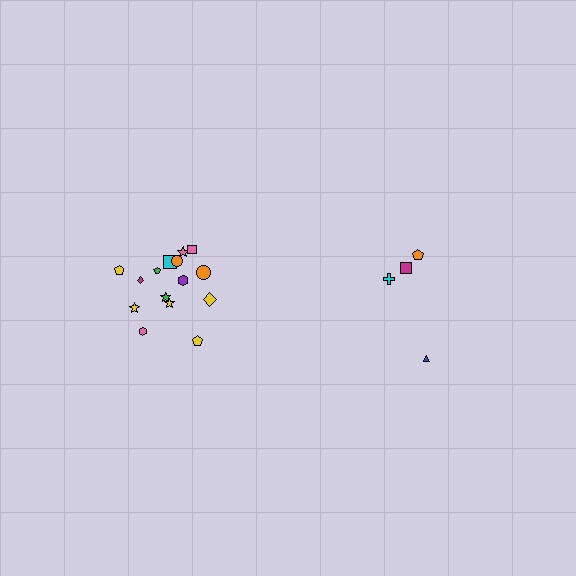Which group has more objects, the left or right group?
The left group.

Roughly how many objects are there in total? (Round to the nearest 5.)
Roughly 20 objects in total.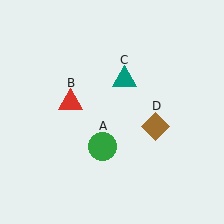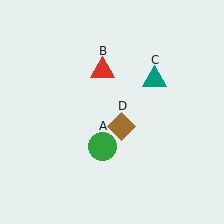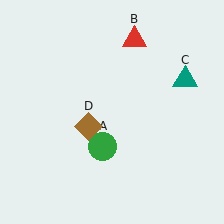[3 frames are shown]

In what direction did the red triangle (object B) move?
The red triangle (object B) moved up and to the right.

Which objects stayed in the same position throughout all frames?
Green circle (object A) remained stationary.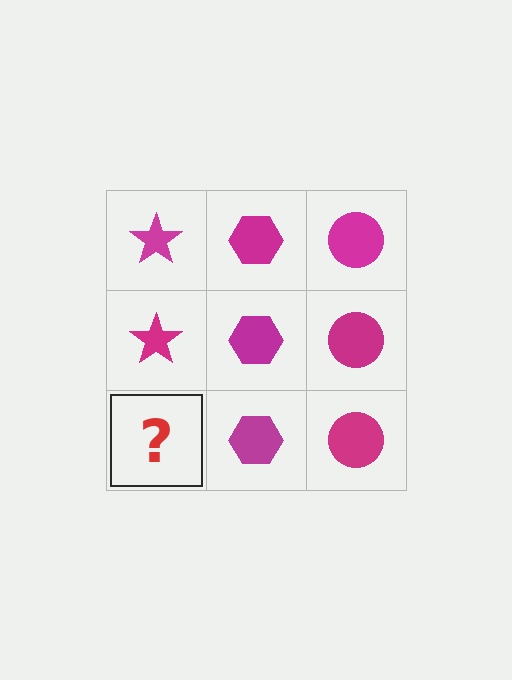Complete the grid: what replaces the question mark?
The question mark should be replaced with a magenta star.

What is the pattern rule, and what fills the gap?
The rule is that each column has a consistent shape. The gap should be filled with a magenta star.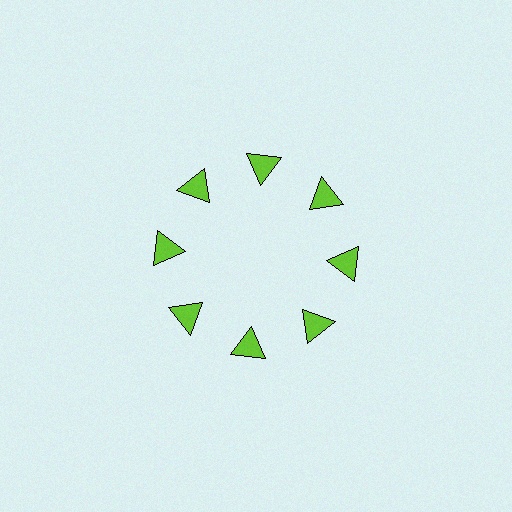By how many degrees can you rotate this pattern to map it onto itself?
The pattern maps onto itself every 45 degrees of rotation.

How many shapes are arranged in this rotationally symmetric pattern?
There are 8 shapes, arranged in 8 groups of 1.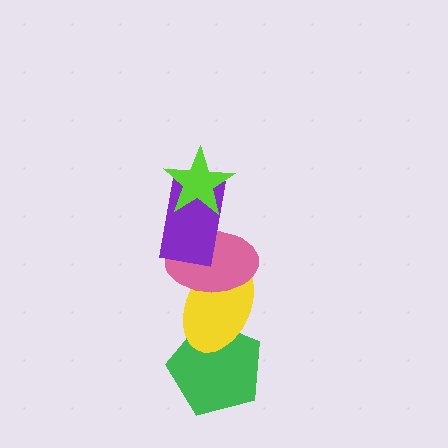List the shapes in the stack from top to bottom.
From top to bottom: the lime star, the purple rectangle, the pink ellipse, the yellow ellipse, the green pentagon.